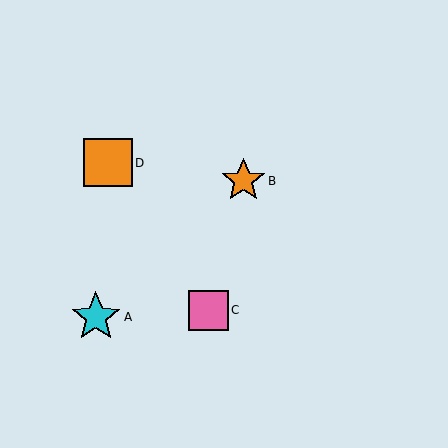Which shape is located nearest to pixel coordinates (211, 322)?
The pink square (labeled C) at (208, 310) is nearest to that location.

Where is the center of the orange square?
The center of the orange square is at (108, 163).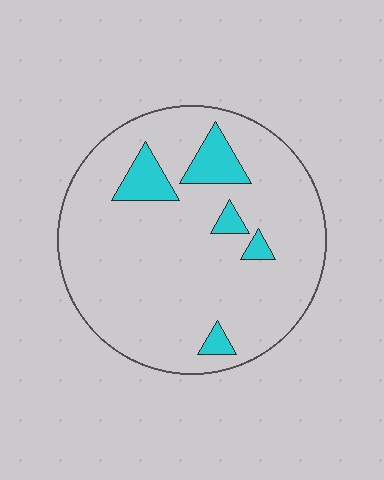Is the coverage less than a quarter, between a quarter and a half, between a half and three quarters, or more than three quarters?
Less than a quarter.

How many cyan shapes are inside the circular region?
5.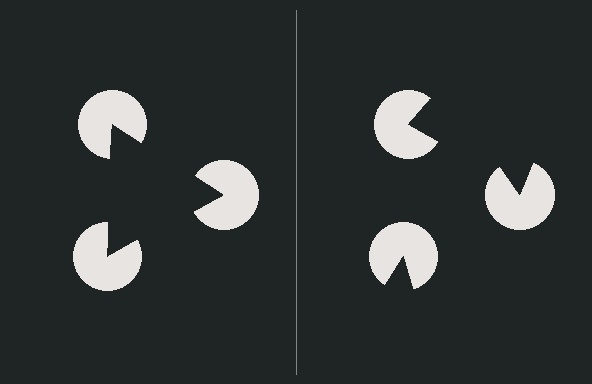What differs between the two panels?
The pac-man discs are positioned identically on both sides; only the wedge orientations differ. On the left they align to a triangle; on the right they are misaligned.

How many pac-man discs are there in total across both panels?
6 — 3 on each side.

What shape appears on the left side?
An illusory triangle.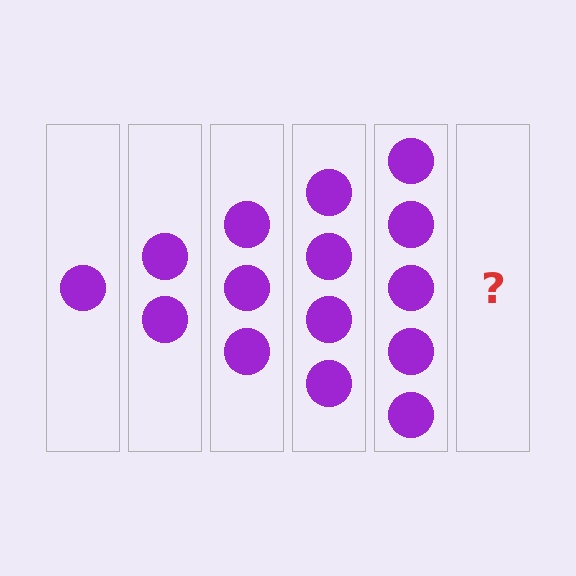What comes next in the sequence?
The next element should be 6 circles.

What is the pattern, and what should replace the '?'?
The pattern is that each step adds one more circle. The '?' should be 6 circles.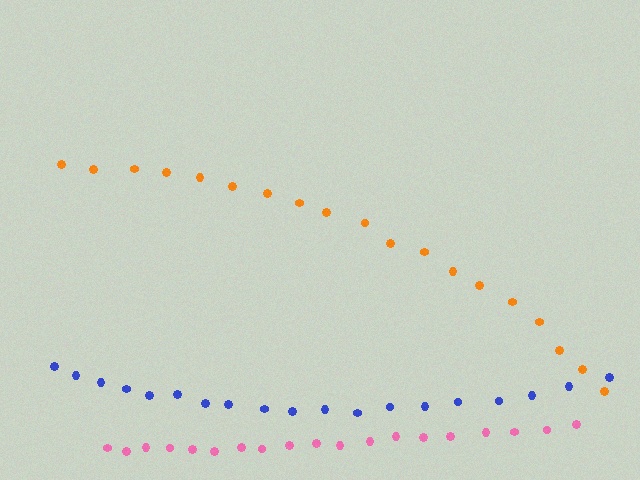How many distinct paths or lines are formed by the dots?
There are 3 distinct paths.